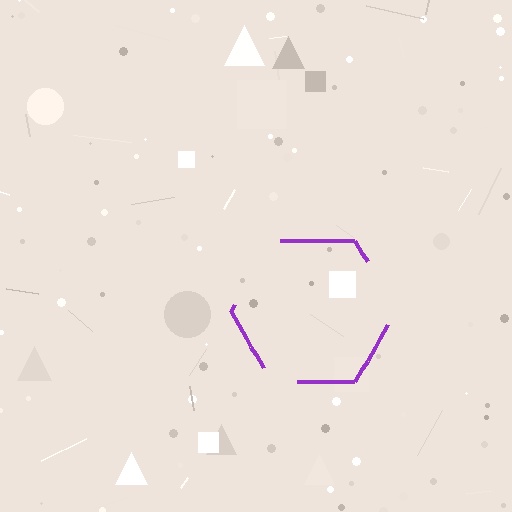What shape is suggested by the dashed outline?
The dashed outline suggests a hexagon.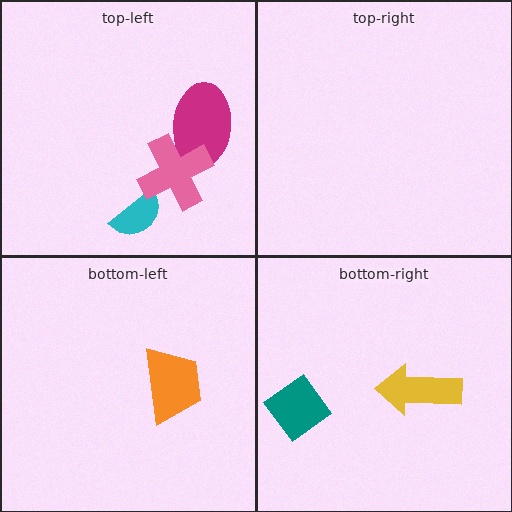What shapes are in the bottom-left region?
The orange trapezoid.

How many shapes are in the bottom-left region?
1.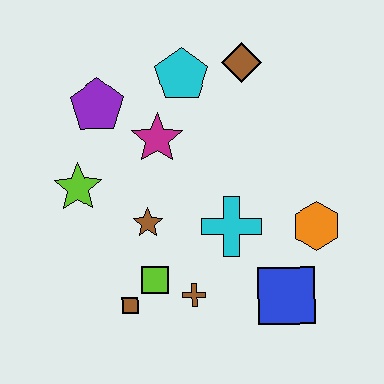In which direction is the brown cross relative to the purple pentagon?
The brown cross is below the purple pentagon.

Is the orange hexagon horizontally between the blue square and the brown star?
No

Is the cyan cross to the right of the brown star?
Yes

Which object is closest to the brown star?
The lime square is closest to the brown star.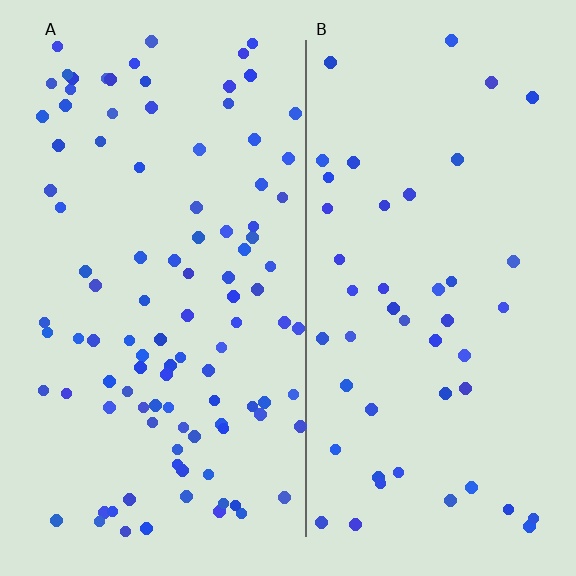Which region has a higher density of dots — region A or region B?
A (the left).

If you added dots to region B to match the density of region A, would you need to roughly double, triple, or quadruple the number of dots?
Approximately double.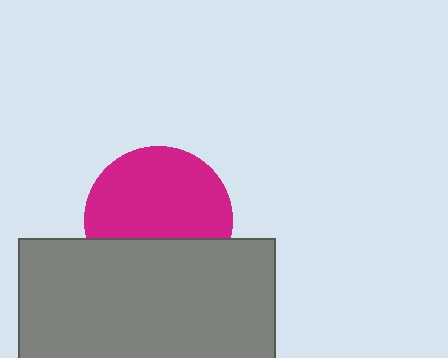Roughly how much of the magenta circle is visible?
About half of it is visible (roughly 64%).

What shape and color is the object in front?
The object in front is a gray rectangle.